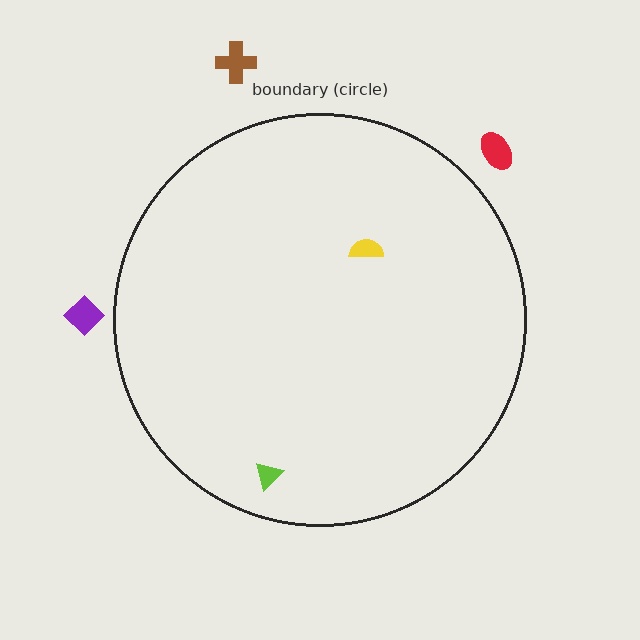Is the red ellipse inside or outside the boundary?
Outside.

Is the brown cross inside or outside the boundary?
Outside.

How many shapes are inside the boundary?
2 inside, 3 outside.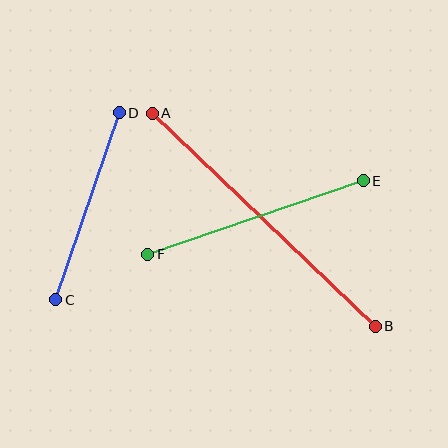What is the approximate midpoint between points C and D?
The midpoint is at approximately (88, 206) pixels.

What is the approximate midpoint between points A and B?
The midpoint is at approximately (264, 220) pixels.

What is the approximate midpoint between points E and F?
The midpoint is at approximately (255, 218) pixels.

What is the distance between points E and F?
The distance is approximately 228 pixels.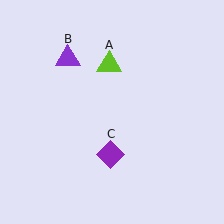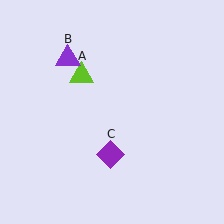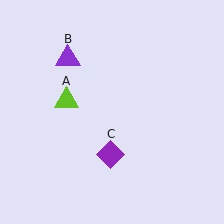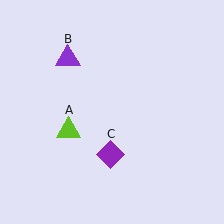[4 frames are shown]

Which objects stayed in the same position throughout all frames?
Purple triangle (object B) and purple diamond (object C) remained stationary.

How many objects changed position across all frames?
1 object changed position: lime triangle (object A).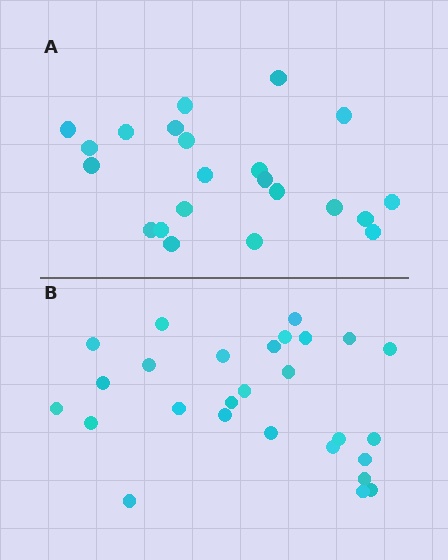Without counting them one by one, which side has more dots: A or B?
Region B (the bottom region) has more dots.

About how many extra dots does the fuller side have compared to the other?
Region B has about 5 more dots than region A.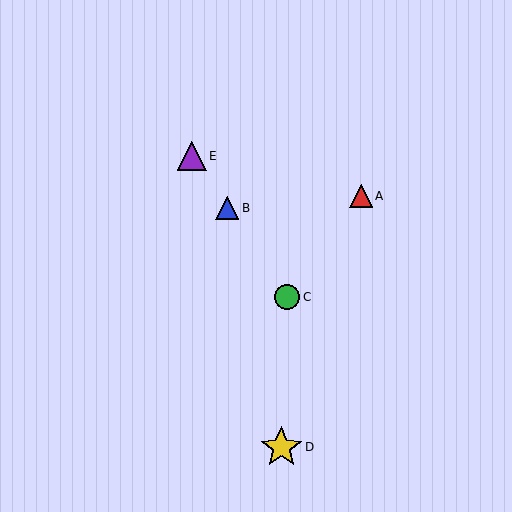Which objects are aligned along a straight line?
Objects B, C, E are aligned along a straight line.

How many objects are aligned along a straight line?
3 objects (B, C, E) are aligned along a straight line.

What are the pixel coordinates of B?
Object B is at (227, 208).